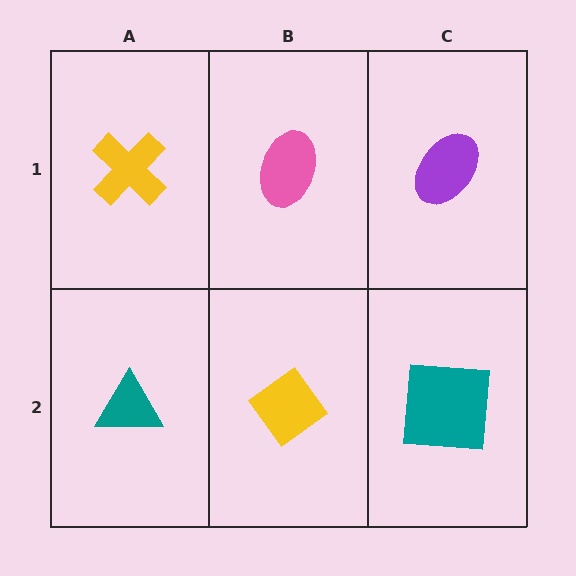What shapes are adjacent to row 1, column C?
A teal square (row 2, column C), a pink ellipse (row 1, column B).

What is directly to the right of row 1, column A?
A pink ellipse.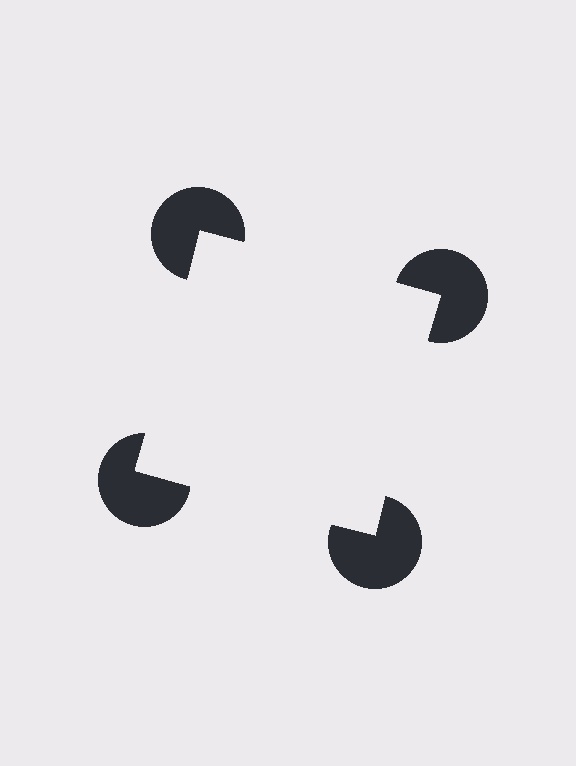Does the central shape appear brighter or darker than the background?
It typically appears slightly brighter than the background, even though no actual brightness change is drawn.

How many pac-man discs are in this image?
There are 4 — one at each vertex of the illusory square.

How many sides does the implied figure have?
4 sides.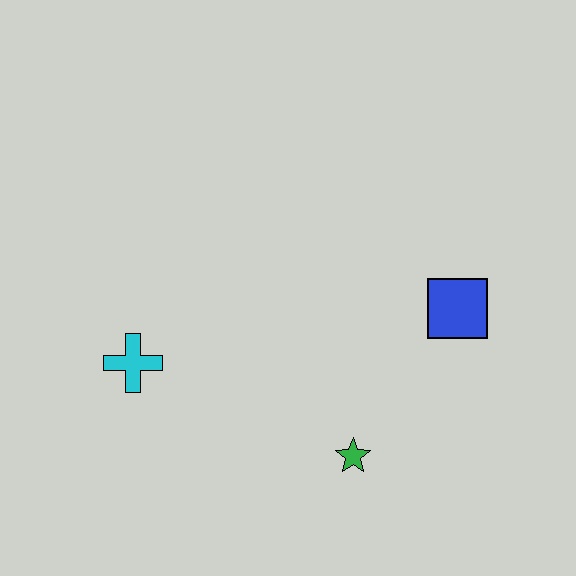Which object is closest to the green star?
The blue square is closest to the green star.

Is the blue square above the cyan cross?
Yes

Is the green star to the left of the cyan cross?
No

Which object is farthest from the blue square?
The cyan cross is farthest from the blue square.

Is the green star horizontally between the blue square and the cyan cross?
Yes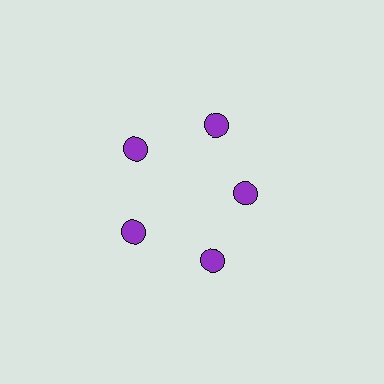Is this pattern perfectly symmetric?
No. The 5 purple circles are arranged in a ring, but one element near the 3 o'clock position is pulled inward toward the center, breaking the 5-fold rotational symmetry.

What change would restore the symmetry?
The symmetry would be restored by moving it outward, back onto the ring so that all 5 circles sit at equal angles and equal distance from the center.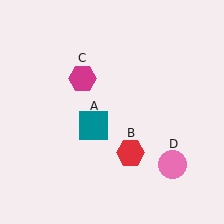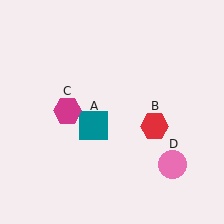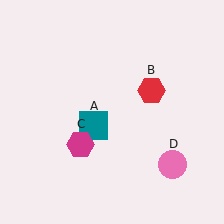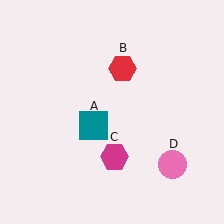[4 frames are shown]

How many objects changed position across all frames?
2 objects changed position: red hexagon (object B), magenta hexagon (object C).